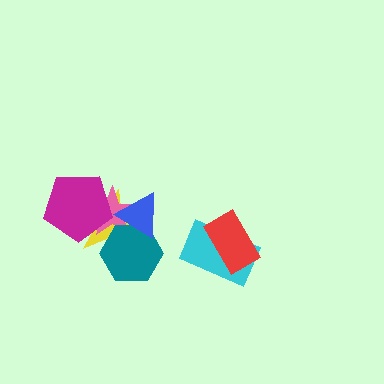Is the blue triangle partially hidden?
No, no other shape covers it.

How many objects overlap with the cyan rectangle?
1 object overlaps with the cyan rectangle.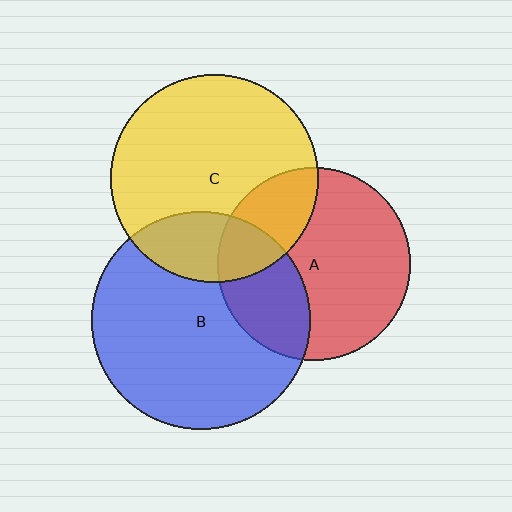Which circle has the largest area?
Circle B (blue).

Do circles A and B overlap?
Yes.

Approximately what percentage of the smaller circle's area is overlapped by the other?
Approximately 30%.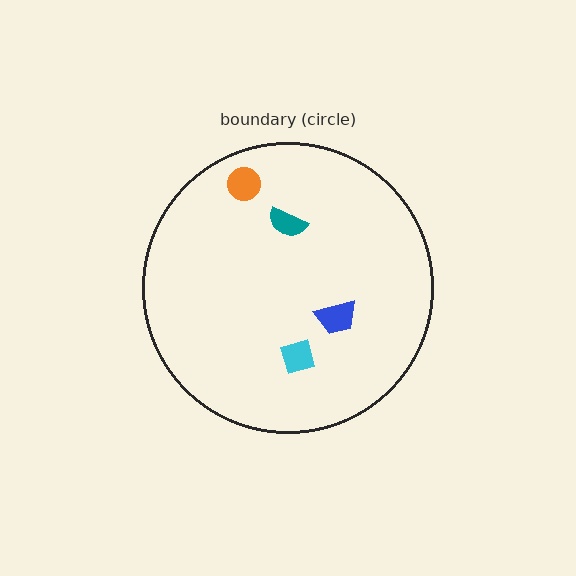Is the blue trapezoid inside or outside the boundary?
Inside.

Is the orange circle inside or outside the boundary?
Inside.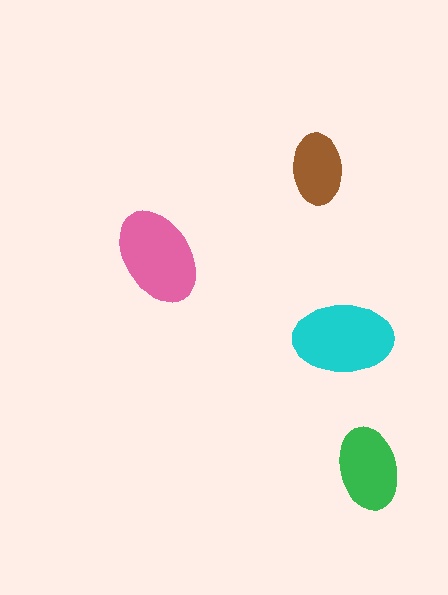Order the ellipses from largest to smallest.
the cyan one, the pink one, the green one, the brown one.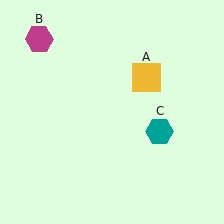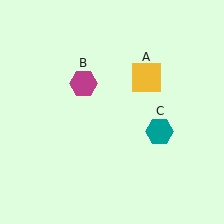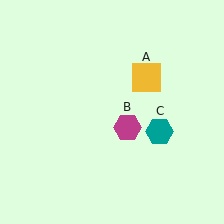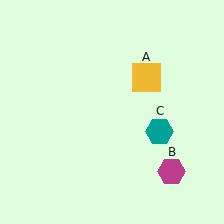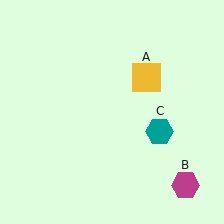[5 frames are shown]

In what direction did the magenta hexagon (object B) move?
The magenta hexagon (object B) moved down and to the right.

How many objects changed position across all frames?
1 object changed position: magenta hexagon (object B).